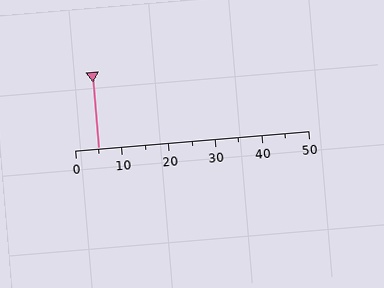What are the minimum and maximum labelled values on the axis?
The axis runs from 0 to 50.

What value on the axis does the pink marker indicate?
The marker indicates approximately 5.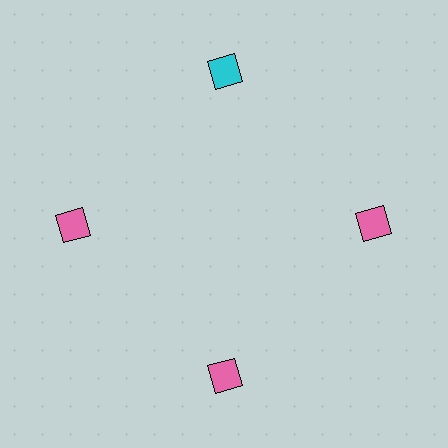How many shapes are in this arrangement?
There are 4 shapes arranged in a ring pattern.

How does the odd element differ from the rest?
It has a different color: cyan instead of pink.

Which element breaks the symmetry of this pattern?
The cyan diamond at roughly the 12 o'clock position breaks the symmetry. All other shapes are pink diamonds.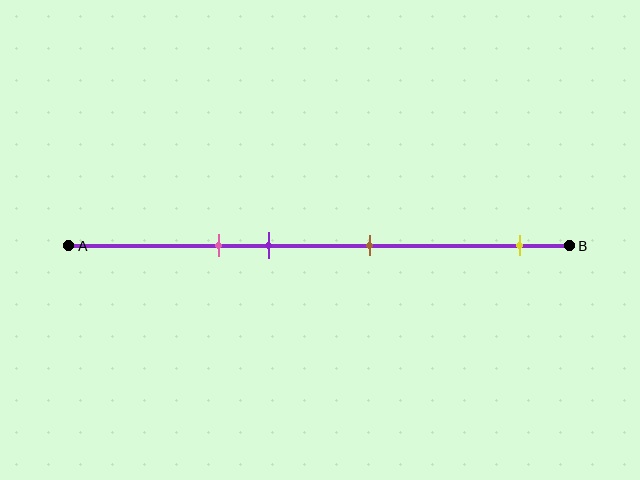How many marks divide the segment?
There are 4 marks dividing the segment.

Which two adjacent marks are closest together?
The pink and purple marks are the closest adjacent pair.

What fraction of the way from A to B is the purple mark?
The purple mark is approximately 40% (0.4) of the way from A to B.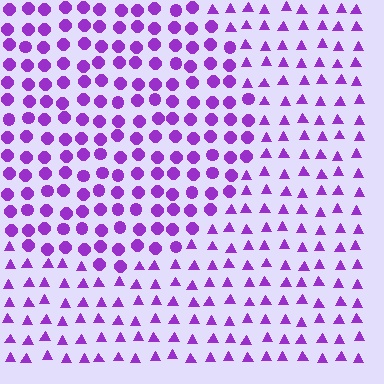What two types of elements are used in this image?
The image uses circles inside the circle region and triangles outside it.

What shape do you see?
I see a circle.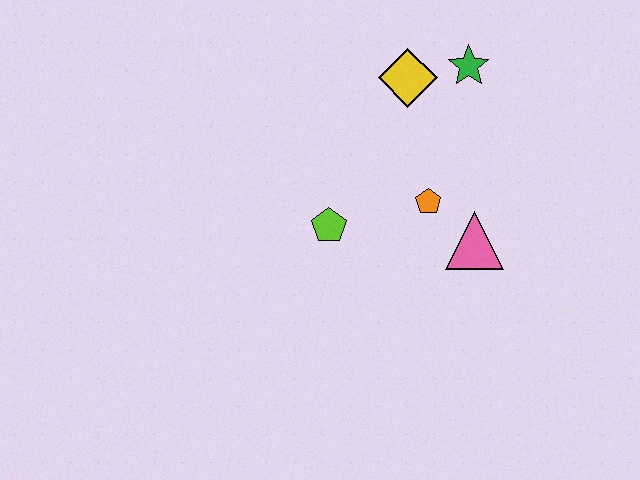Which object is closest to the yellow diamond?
The green star is closest to the yellow diamond.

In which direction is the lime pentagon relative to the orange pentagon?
The lime pentagon is to the left of the orange pentagon.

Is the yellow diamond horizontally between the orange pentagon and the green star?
No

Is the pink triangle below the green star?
Yes